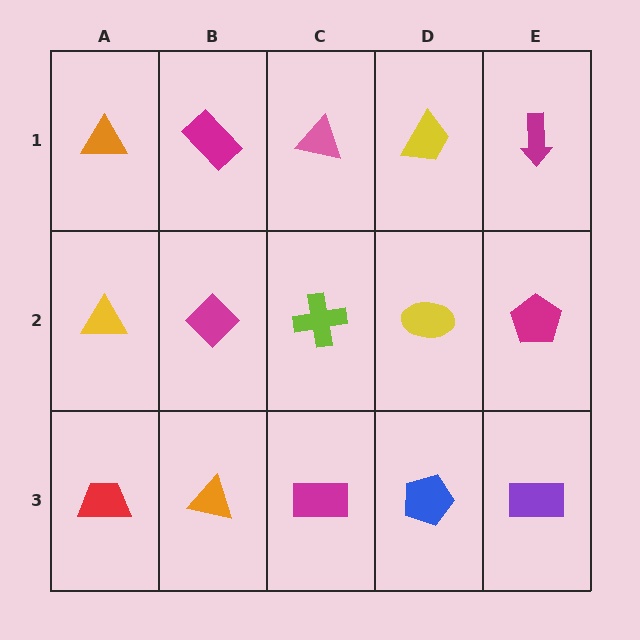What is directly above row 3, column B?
A magenta diamond.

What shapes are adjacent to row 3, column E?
A magenta pentagon (row 2, column E), a blue pentagon (row 3, column D).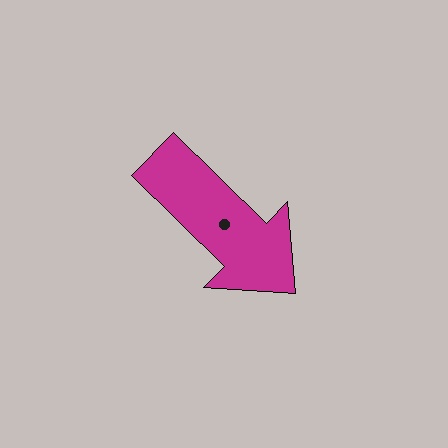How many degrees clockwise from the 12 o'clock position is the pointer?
Approximately 134 degrees.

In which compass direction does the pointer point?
Southeast.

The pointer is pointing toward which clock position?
Roughly 4 o'clock.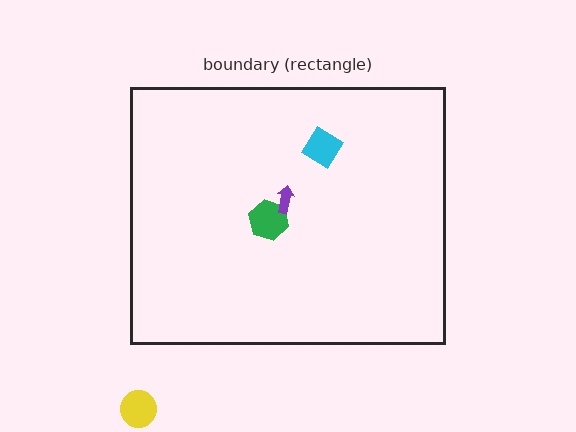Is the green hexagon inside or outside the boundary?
Inside.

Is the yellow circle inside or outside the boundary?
Outside.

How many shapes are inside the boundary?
3 inside, 1 outside.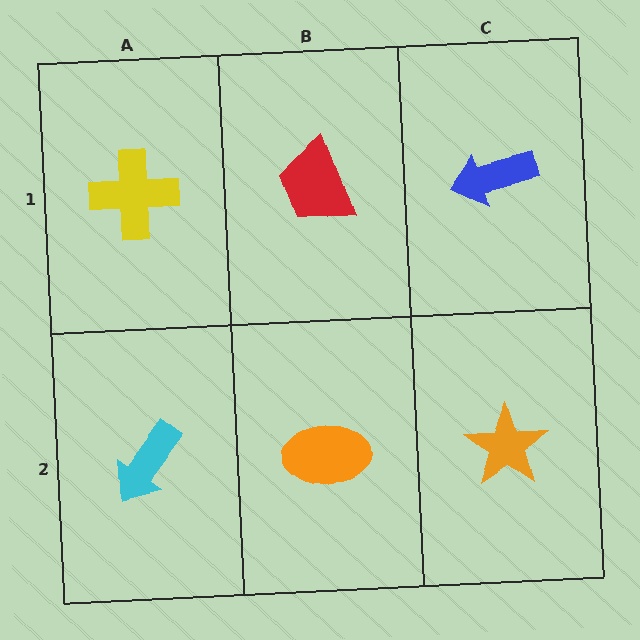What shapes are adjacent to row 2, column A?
A yellow cross (row 1, column A), an orange ellipse (row 2, column B).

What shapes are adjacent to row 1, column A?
A cyan arrow (row 2, column A), a red trapezoid (row 1, column B).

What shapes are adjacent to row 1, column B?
An orange ellipse (row 2, column B), a yellow cross (row 1, column A), a blue arrow (row 1, column C).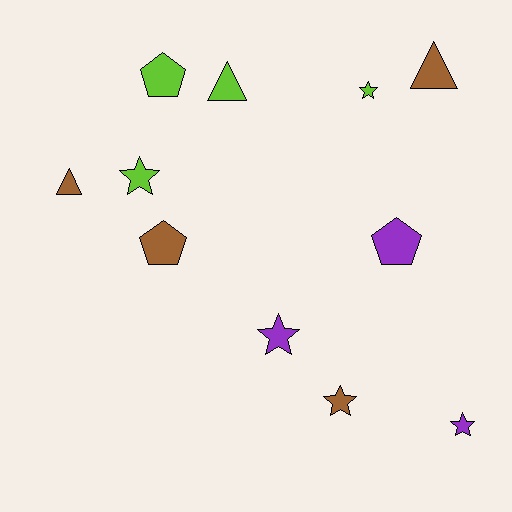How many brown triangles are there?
There are 2 brown triangles.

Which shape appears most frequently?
Star, with 5 objects.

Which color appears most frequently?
Brown, with 4 objects.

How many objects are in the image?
There are 11 objects.